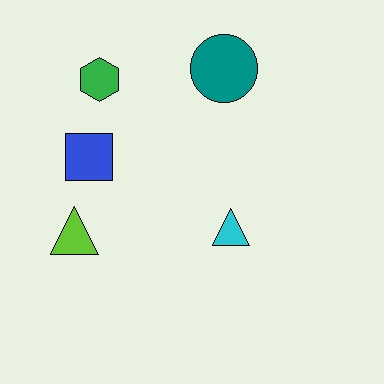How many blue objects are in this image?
There is 1 blue object.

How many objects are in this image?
There are 5 objects.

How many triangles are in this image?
There are 2 triangles.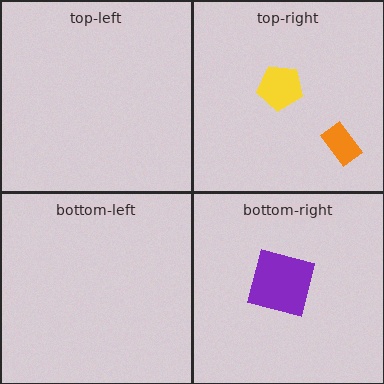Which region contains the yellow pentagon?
The top-right region.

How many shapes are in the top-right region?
2.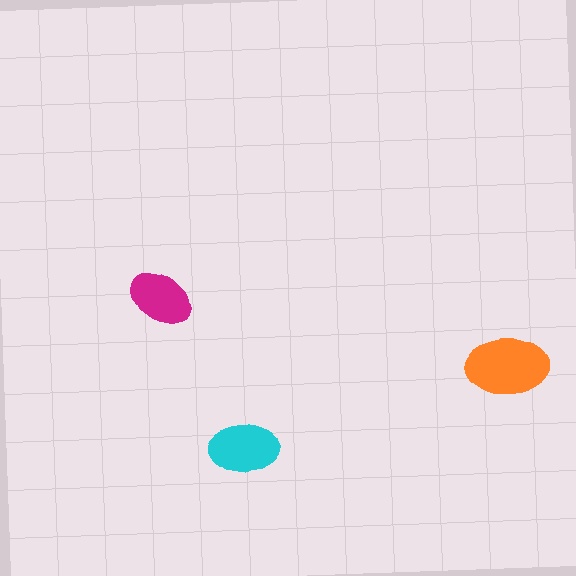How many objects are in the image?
There are 3 objects in the image.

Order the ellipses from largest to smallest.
the orange one, the cyan one, the magenta one.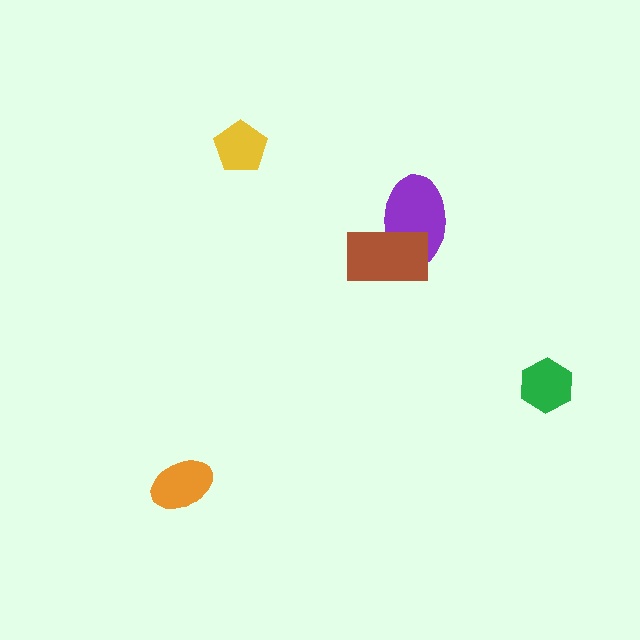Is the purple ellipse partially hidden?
Yes, it is partially covered by another shape.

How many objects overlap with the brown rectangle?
1 object overlaps with the brown rectangle.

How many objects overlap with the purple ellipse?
1 object overlaps with the purple ellipse.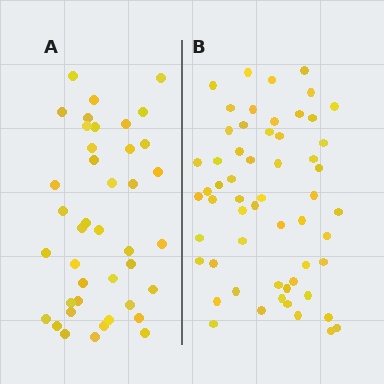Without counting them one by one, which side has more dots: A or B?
Region B (the right region) has more dots.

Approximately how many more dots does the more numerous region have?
Region B has approximately 15 more dots than region A.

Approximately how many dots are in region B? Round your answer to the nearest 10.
About 60 dots. (The exact count is 57, which rounds to 60.)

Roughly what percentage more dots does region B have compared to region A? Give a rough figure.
About 40% more.